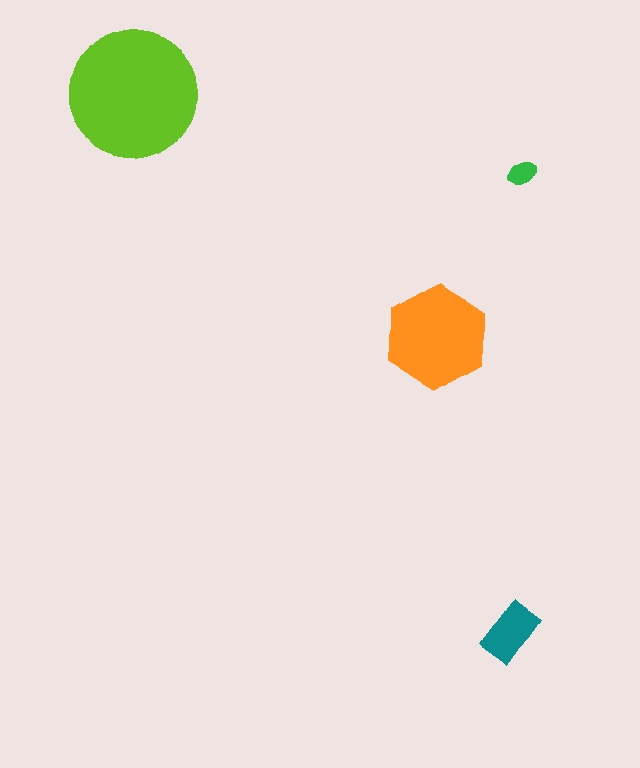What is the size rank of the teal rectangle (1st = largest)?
3rd.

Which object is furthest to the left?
The lime circle is leftmost.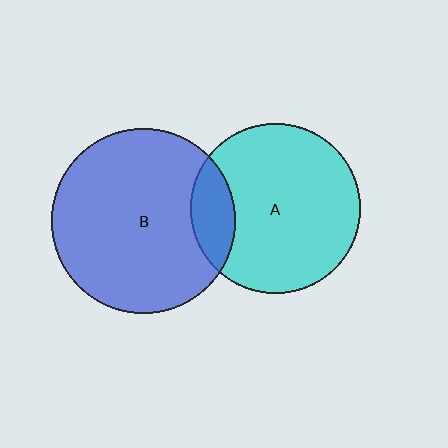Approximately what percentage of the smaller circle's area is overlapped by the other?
Approximately 15%.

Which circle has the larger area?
Circle B (blue).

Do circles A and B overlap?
Yes.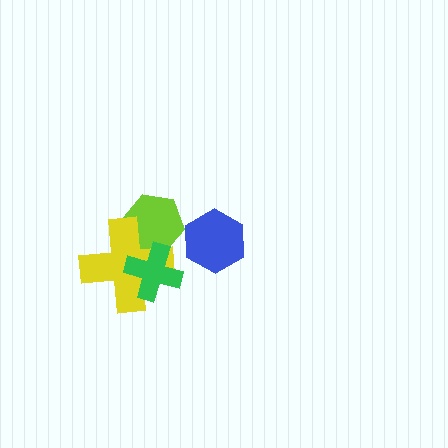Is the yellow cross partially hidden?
Yes, it is partially covered by another shape.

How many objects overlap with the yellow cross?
2 objects overlap with the yellow cross.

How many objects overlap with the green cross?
2 objects overlap with the green cross.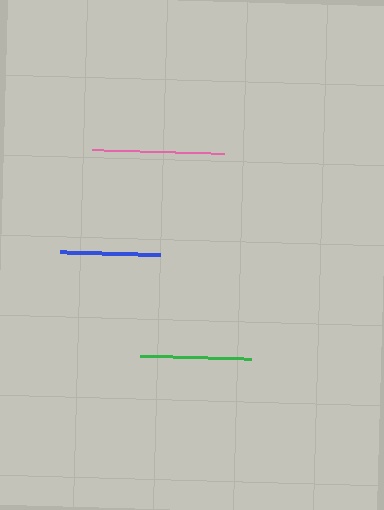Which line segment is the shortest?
The blue line is the shortest at approximately 100 pixels.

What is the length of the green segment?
The green segment is approximately 111 pixels long.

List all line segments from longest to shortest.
From longest to shortest: pink, green, blue.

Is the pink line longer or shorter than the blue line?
The pink line is longer than the blue line.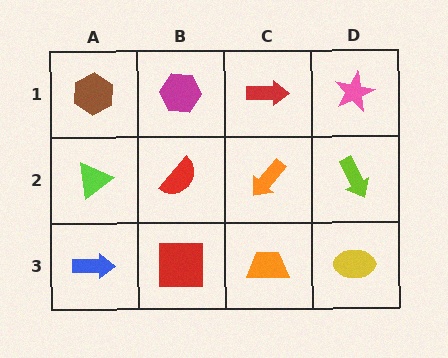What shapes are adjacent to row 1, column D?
A lime arrow (row 2, column D), a red arrow (row 1, column C).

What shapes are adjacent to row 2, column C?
A red arrow (row 1, column C), an orange trapezoid (row 3, column C), a red semicircle (row 2, column B), a lime arrow (row 2, column D).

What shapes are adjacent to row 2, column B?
A magenta hexagon (row 1, column B), a red square (row 3, column B), a lime triangle (row 2, column A), an orange arrow (row 2, column C).